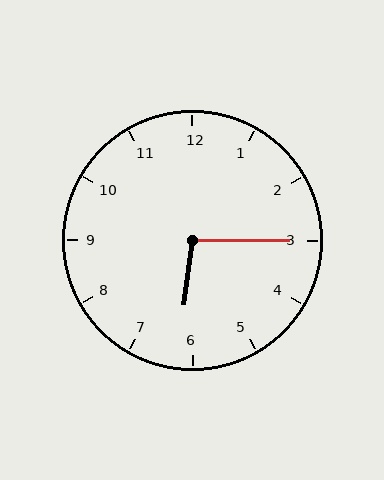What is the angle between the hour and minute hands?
Approximately 98 degrees.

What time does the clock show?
6:15.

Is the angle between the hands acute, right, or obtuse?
It is obtuse.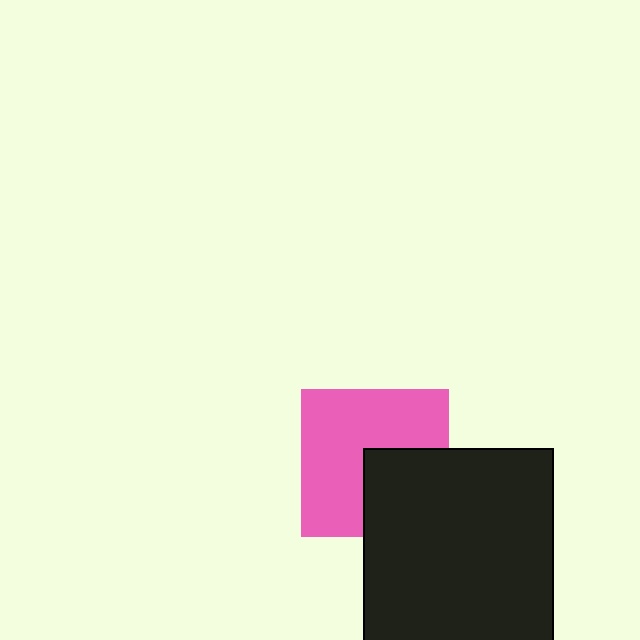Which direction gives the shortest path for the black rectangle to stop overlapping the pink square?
Moving toward the lower-right gives the shortest separation.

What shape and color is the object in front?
The object in front is a black rectangle.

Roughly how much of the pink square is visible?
About half of it is visible (roughly 65%).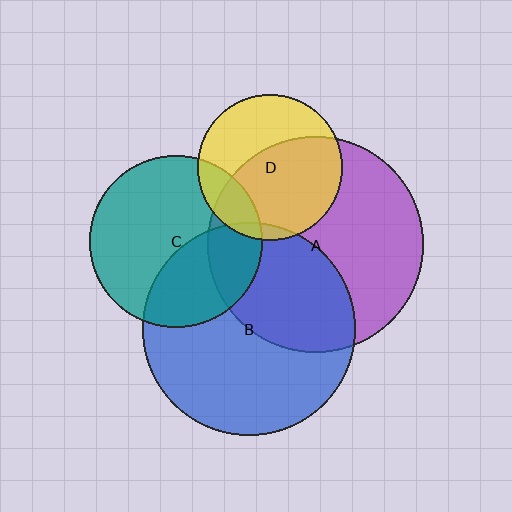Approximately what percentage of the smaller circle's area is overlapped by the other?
Approximately 40%.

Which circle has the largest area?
Circle A (purple).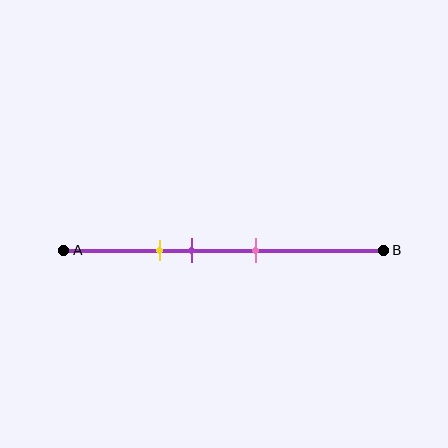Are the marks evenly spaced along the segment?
Yes, the marks are approximately evenly spaced.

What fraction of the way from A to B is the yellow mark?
The yellow mark is approximately 30% (0.3) of the way from A to B.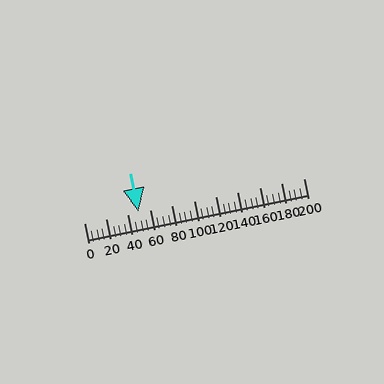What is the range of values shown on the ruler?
The ruler shows values from 0 to 200.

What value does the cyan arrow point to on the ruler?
The cyan arrow points to approximately 50.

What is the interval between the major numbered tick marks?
The major tick marks are spaced 20 units apart.